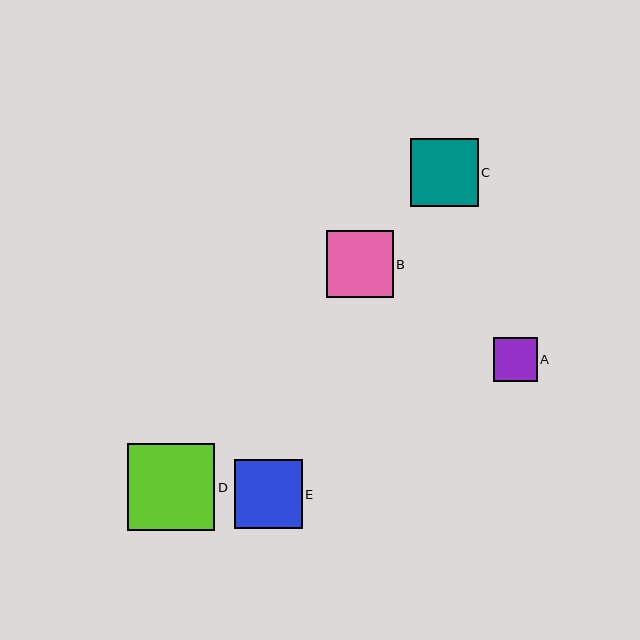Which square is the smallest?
Square A is the smallest with a size of approximately 43 pixels.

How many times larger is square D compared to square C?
Square D is approximately 1.3 times the size of square C.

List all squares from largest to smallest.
From largest to smallest: D, E, C, B, A.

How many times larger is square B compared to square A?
Square B is approximately 1.5 times the size of square A.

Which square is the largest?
Square D is the largest with a size of approximately 88 pixels.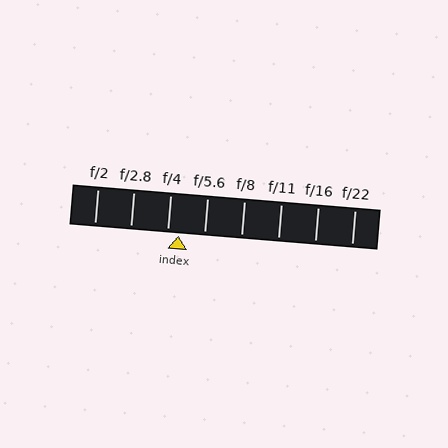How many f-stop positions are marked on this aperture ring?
There are 8 f-stop positions marked.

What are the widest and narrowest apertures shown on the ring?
The widest aperture shown is f/2 and the narrowest is f/22.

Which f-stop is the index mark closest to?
The index mark is closest to f/4.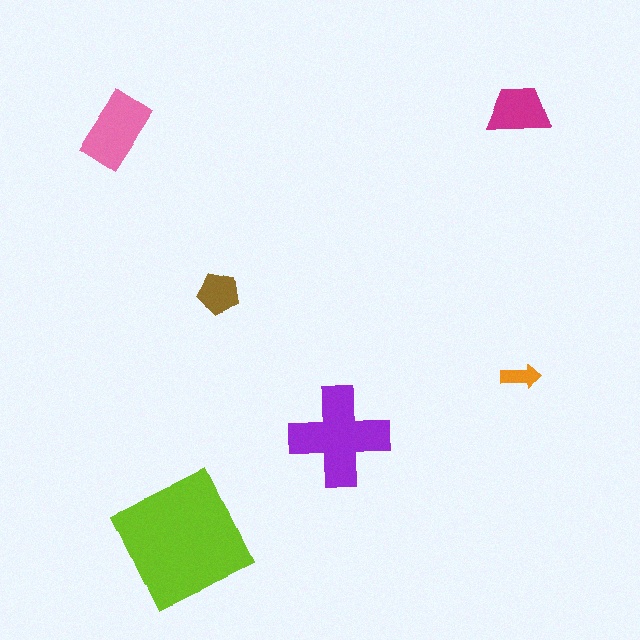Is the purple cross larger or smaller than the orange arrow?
Larger.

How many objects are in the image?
There are 6 objects in the image.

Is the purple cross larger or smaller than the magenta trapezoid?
Larger.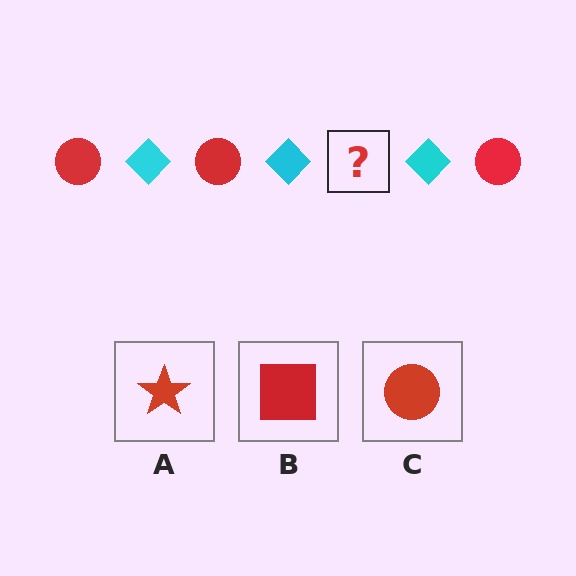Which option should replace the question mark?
Option C.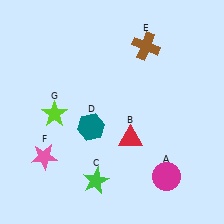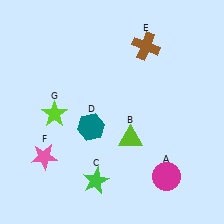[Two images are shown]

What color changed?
The triangle (B) changed from red in Image 1 to lime in Image 2.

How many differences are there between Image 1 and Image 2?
There is 1 difference between the two images.